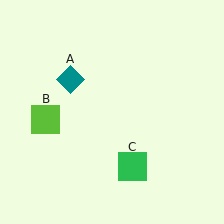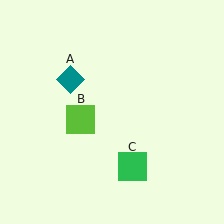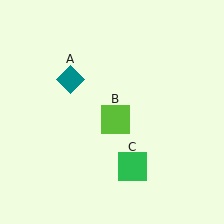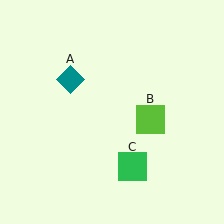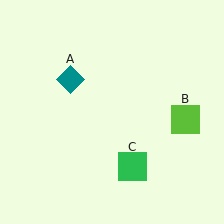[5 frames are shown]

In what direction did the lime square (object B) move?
The lime square (object B) moved right.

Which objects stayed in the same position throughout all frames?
Teal diamond (object A) and green square (object C) remained stationary.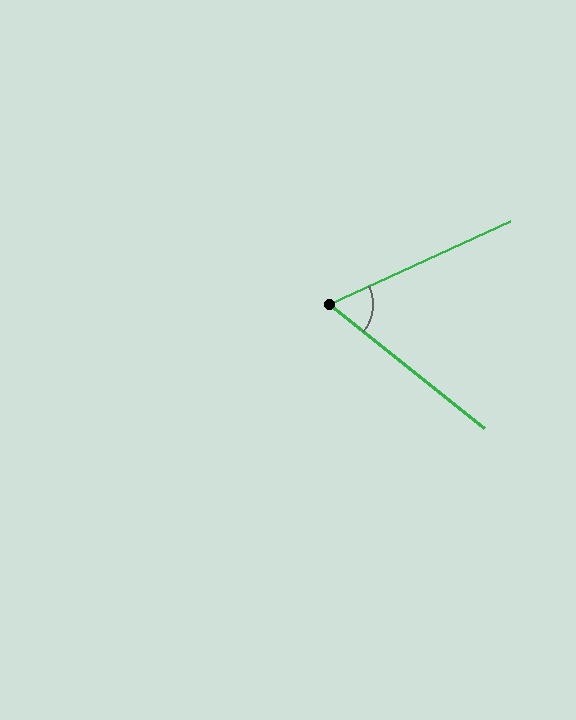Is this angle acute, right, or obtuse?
It is acute.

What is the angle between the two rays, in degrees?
Approximately 63 degrees.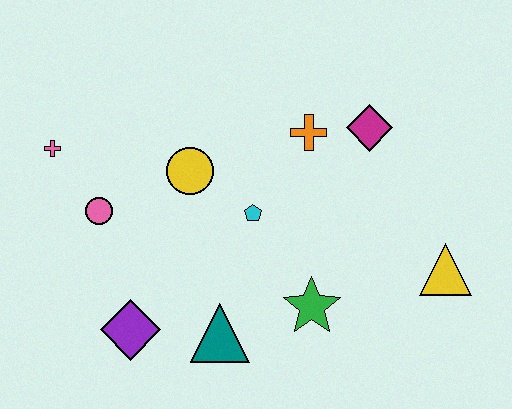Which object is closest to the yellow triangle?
The green star is closest to the yellow triangle.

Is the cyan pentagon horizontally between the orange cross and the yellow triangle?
No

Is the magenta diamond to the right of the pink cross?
Yes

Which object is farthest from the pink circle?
The yellow triangle is farthest from the pink circle.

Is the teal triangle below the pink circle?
Yes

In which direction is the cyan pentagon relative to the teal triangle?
The cyan pentagon is above the teal triangle.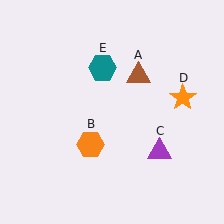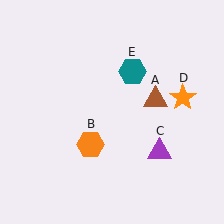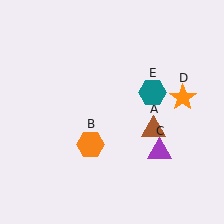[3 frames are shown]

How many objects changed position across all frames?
2 objects changed position: brown triangle (object A), teal hexagon (object E).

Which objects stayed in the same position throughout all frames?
Orange hexagon (object B) and purple triangle (object C) and orange star (object D) remained stationary.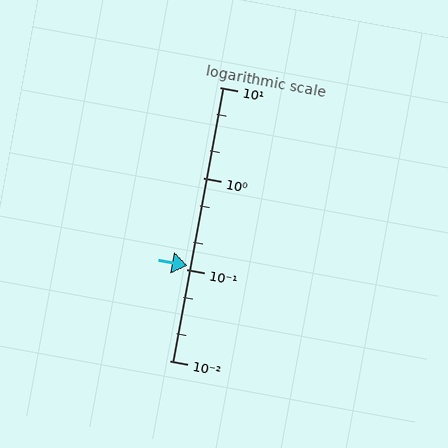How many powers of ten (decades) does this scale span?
The scale spans 3 decades, from 0.01 to 10.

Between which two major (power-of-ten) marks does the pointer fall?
The pointer is between 0.1 and 1.